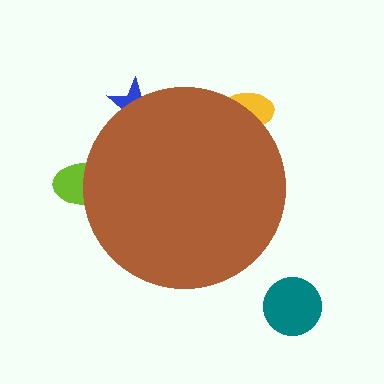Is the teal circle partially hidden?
No, the teal circle is fully visible.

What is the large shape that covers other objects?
A brown circle.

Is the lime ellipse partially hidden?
Yes, the lime ellipse is partially hidden behind the brown circle.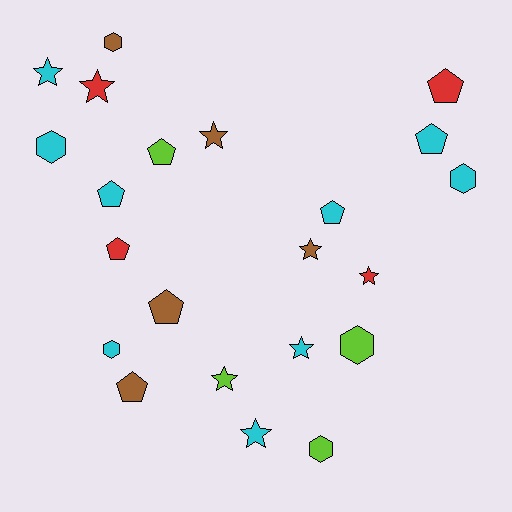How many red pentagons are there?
There are 2 red pentagons.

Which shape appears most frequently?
Pentagon, with 8 objects.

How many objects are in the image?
There are 22 objects.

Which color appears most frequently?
Cyan, with 9 objects.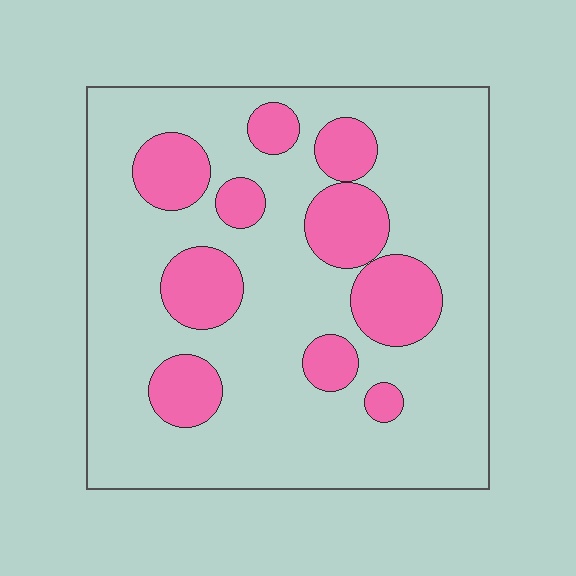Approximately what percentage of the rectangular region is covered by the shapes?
Approximately 25%.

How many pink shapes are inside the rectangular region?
10.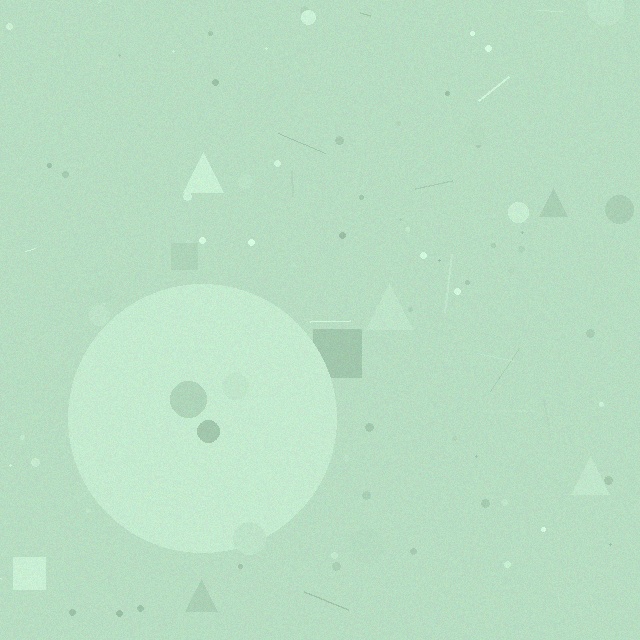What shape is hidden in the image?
A circle is hidden in the image.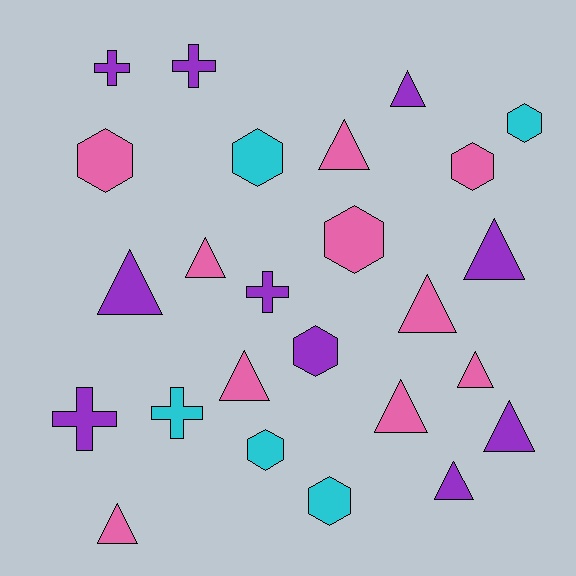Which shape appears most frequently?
Triangle, with 12 objects.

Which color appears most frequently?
Pink, with 10 objects.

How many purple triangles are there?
There are 5 purple triangles.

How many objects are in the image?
There are 25 objects.